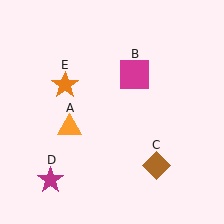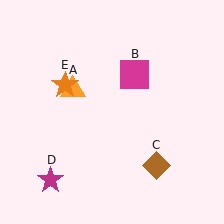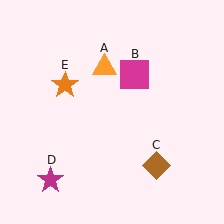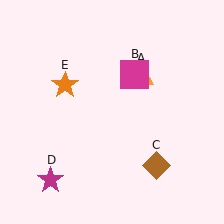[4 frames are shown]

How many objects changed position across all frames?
1 object changed position: orange triangle (object A).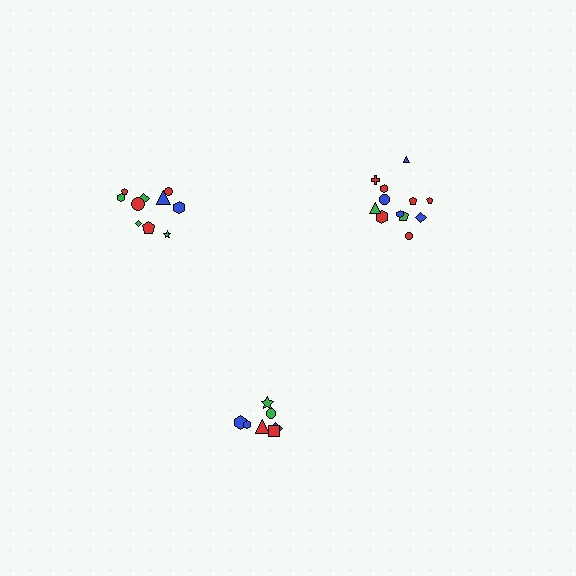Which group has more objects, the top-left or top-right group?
The top-right group.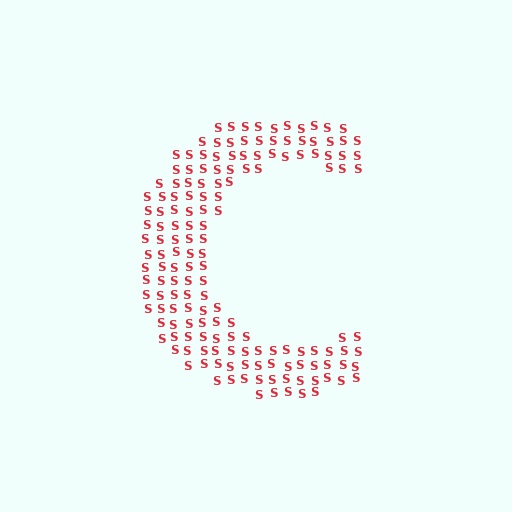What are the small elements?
The small elements are letter S's.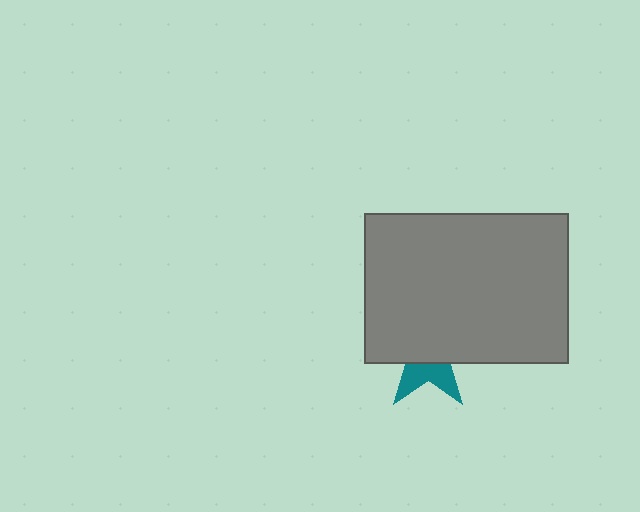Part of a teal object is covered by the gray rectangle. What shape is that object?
It is a star.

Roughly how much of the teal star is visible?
A small part of it is visible (roughly 38%).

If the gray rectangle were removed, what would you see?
You would see the complete teal star.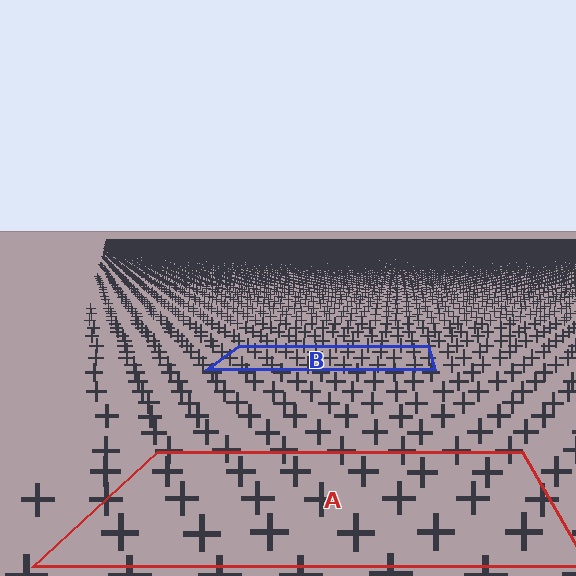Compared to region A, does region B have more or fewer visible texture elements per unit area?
Region B has more texture elements per unit area — they are packed more densely because it is farther away.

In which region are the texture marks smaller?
The texture marks are smaller in region B, because it is farther away.